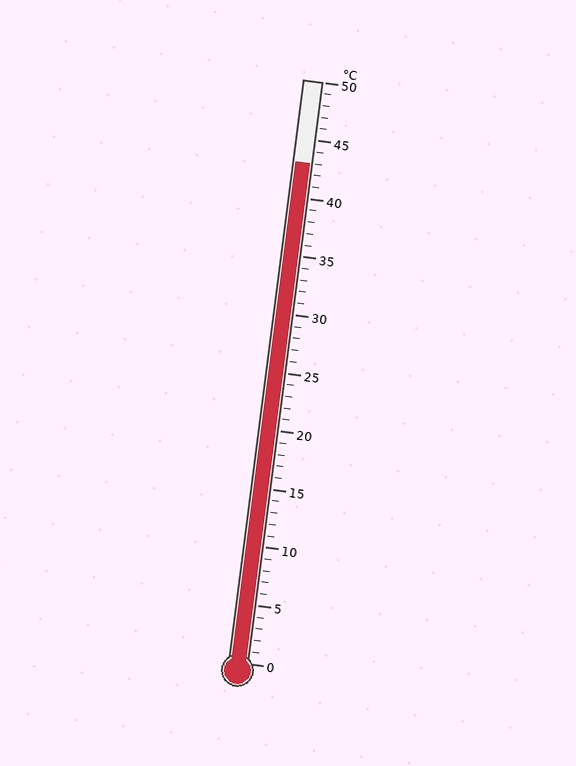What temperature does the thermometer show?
The thermometer shows approximately 43°C.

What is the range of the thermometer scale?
The thermometer scale ranges from 0°C to 50°C.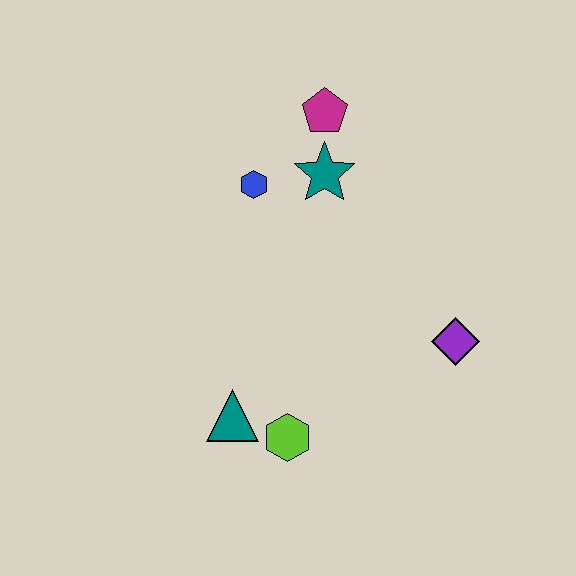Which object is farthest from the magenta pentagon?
The lime hexagon is farthest from the magenta pentagon.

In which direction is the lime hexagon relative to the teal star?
The lime hexagon is below the teal star.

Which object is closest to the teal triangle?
The lime hexagon is closest to the teal triangle.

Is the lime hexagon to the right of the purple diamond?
No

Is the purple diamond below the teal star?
Yes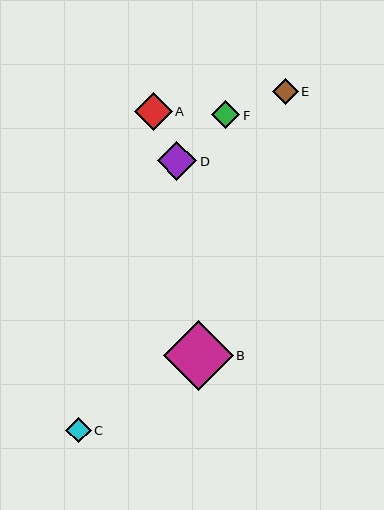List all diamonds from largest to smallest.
From largest to smallest: B, D, A, F, E, C.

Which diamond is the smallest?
Diamond C is the smallest with a size of approximately 26 pixels.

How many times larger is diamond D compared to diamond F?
Diamond D is approximately 1.4 times the size of diamond F.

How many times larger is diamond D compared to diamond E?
Diamond D is approximately 1.5 times the size of diamond E.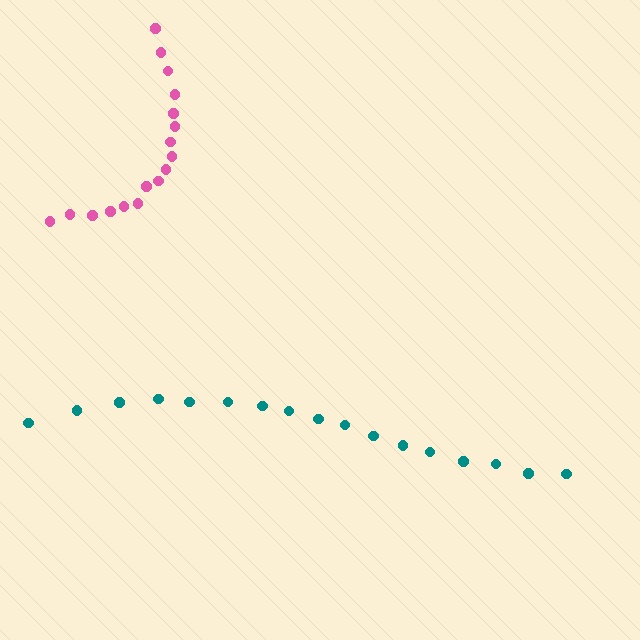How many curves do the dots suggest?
There are 2 distinct paths.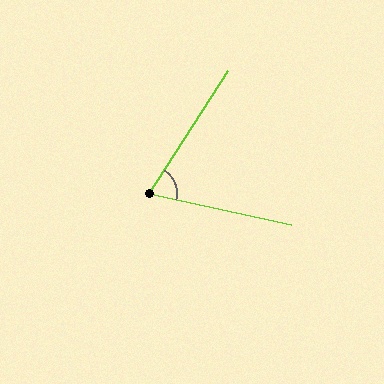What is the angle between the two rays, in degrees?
Approximately 70 degrees.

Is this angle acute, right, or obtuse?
It is acute.